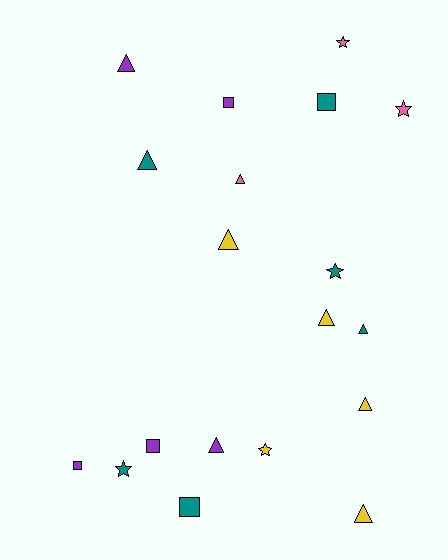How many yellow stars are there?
There is 1 yellow star.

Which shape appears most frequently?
Triangle, with 9 objects.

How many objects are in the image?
There are 19 objects.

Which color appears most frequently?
Teal, with 6 objects.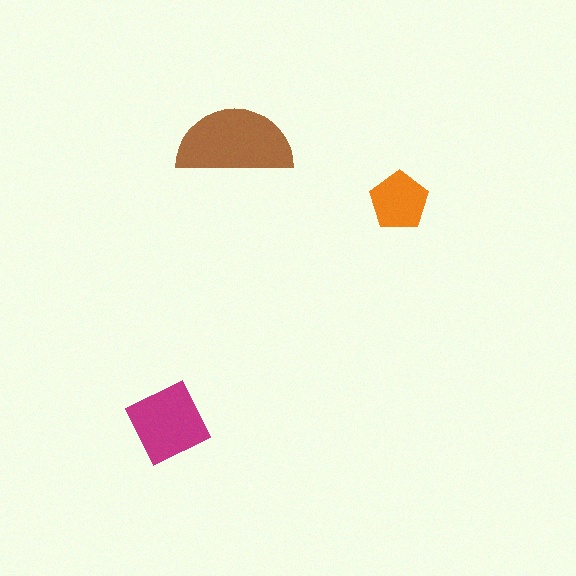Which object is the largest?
The brown semicircle.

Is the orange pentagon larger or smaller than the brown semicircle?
Smaller.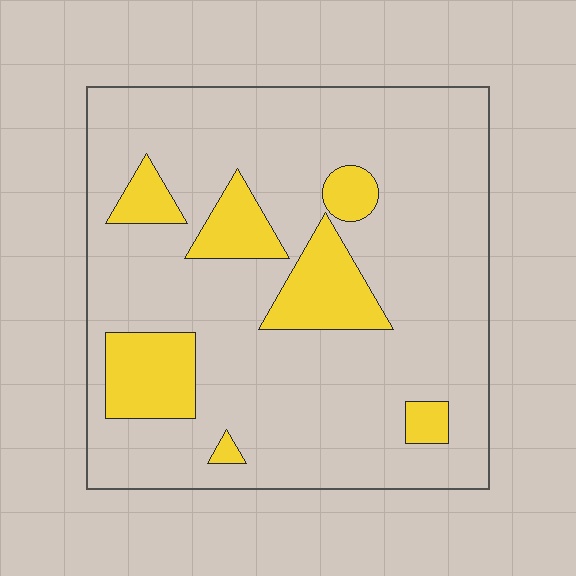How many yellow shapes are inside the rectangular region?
7.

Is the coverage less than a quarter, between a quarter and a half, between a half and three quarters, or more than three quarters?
Less than a quarter.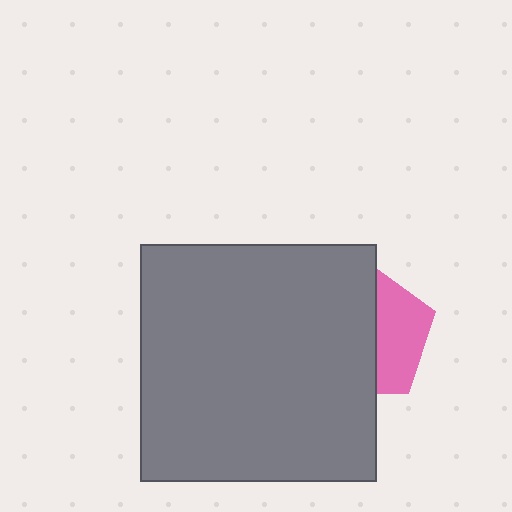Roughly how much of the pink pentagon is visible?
A small part of it is visible (roughly 38%).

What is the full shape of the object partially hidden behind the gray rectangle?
The partially hidden object is a pink pentagon.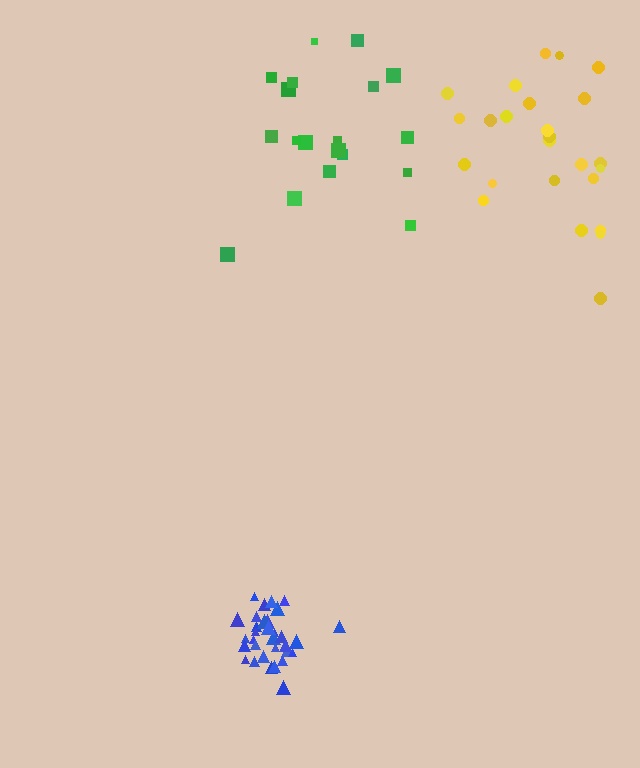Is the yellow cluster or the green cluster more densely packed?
Yellow.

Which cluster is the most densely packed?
Blue.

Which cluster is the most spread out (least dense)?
Green.